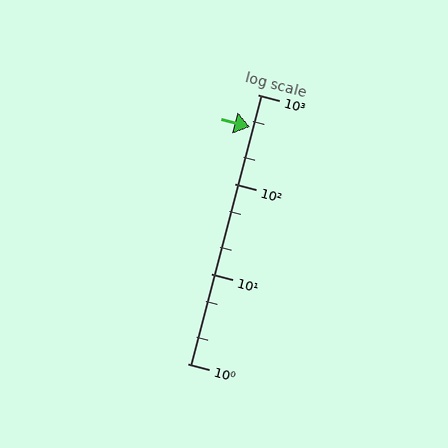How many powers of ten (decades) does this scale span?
The scale spans 3 decades, from 1 to 1000.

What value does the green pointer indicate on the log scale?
The pointer indicates approximately 430.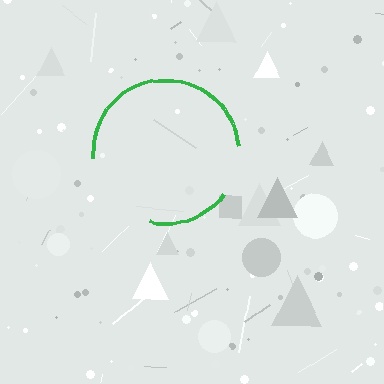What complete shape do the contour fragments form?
The contour fragments form a circle.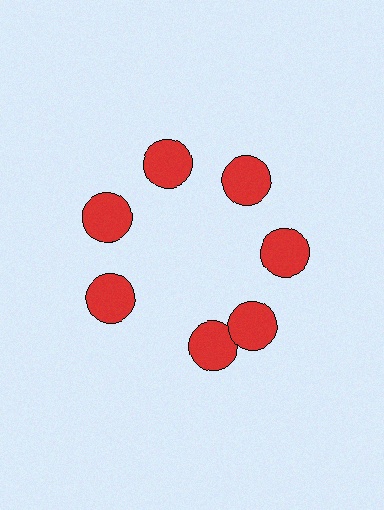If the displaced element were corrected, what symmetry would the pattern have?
It would have 7-fold rotational symmetry — the pattern would map onto itself every 51 degrees.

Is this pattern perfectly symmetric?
No. The 7 red circles are arranged in a ring, but one element near the 6 o'clock position is rotated out of alignment along the ring, breaking the 7-fold rotational symmetry.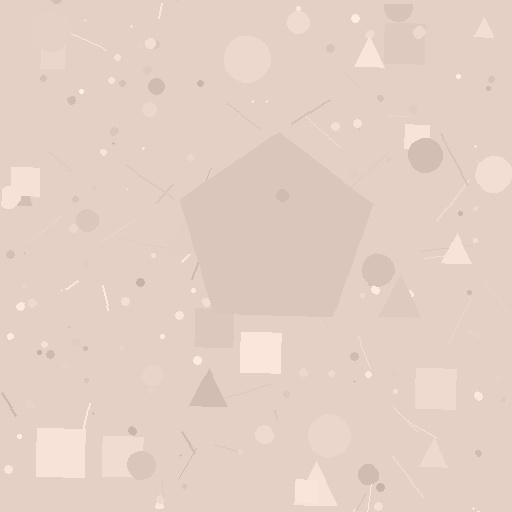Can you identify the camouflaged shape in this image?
The camouflaged shape is a pentagon.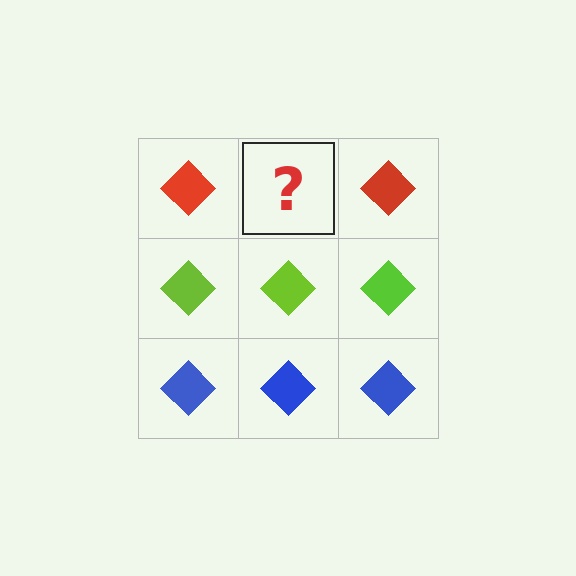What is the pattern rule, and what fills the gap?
The rule is that each row has a consistent color. The gap should be filled with a red diamond.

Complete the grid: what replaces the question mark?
The question mark should be replaced with a red diamond.